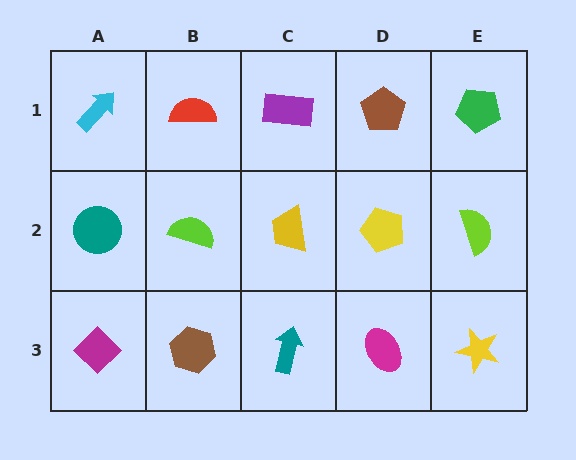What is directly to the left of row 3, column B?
A magenta diamond.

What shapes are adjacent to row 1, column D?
A yellow pentagon (row 2, column D), a purple rectangle (row 1, column C), a green pentagon (row 1, column E).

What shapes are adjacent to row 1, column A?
A teal circle (row 2, column A), a red semicircle (row 1, column B).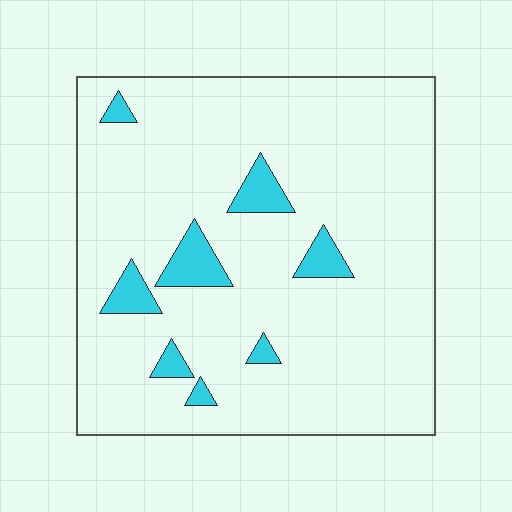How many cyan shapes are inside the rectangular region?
8.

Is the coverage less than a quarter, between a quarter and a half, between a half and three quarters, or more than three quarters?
Less than a quarter.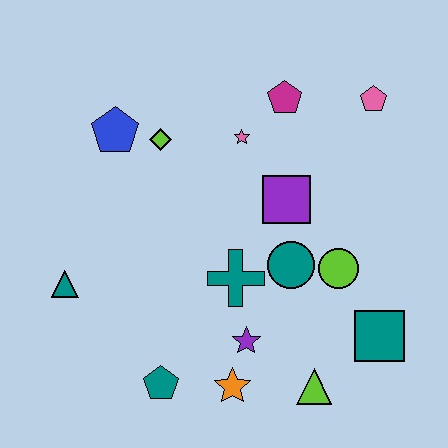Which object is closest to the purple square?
The teal circle is closest to the purple square.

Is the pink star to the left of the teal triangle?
No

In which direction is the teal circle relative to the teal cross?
The teal circle is to the right of the teal cross.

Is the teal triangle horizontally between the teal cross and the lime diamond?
No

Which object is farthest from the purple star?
The pink pentagon is farthest from the purple star.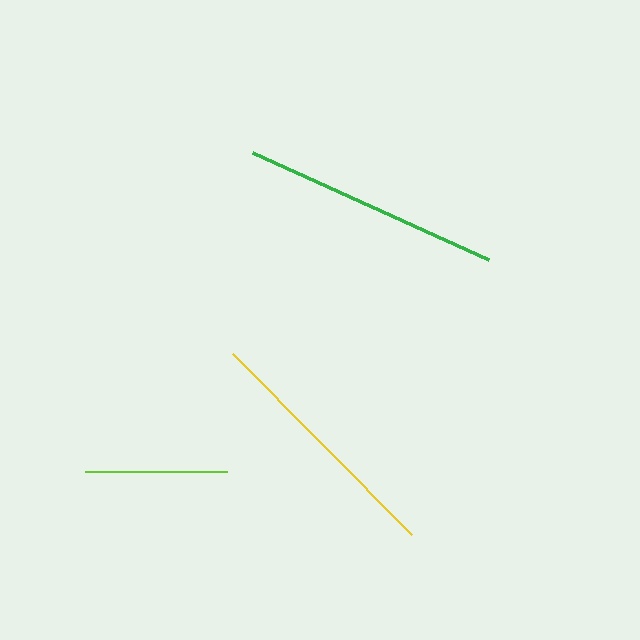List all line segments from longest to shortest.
From longest to shortest: green, yellow, lime.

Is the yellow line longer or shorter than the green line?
The green line is longer than the yellow line.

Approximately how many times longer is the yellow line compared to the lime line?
The yellow line is approximately 1.8 times the length of the lime line.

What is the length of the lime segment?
The lime segment is approximately 142 pixels long.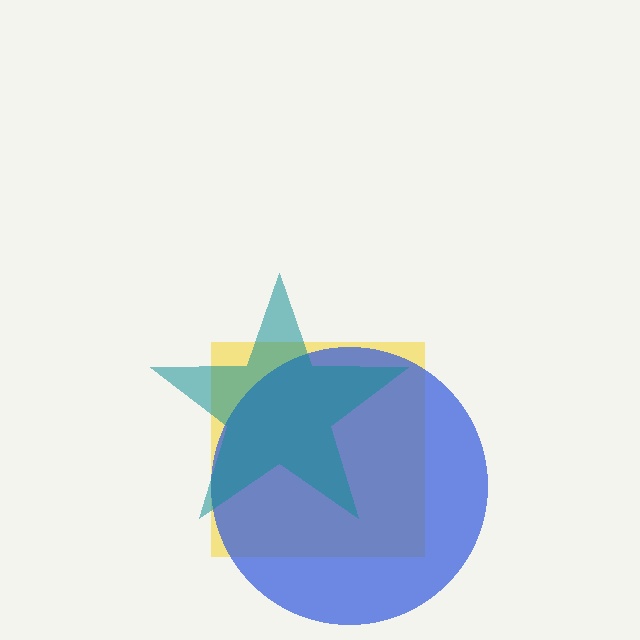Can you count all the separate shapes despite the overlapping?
Yes, there are 3 separate shapes.